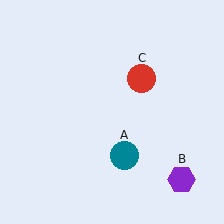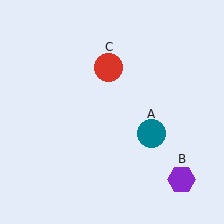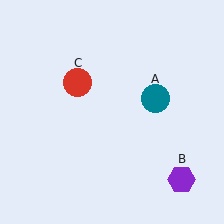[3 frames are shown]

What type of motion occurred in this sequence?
The teal circle (object A), red circle (object C) rotated counterclockwise around the center of the scene.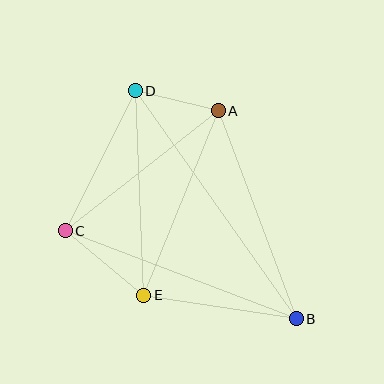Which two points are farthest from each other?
Points B and D are farthest from each other.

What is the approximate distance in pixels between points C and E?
The distance between C and E is approximately 102 pixels.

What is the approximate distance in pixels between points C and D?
The distance between C and D is approximately 156 pixels.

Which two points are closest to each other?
Points A and D are closest to each other.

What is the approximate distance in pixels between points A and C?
The distance between A and C is approximately 194 pixels.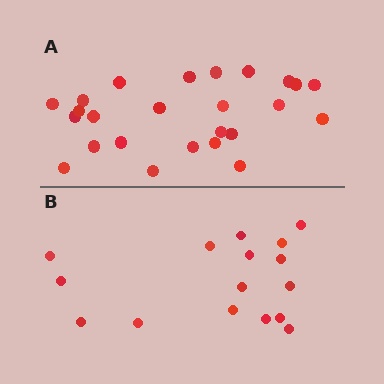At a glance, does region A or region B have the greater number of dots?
Region A (the top region) has more dots.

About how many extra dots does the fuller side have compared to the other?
Region A has roughly 8 or so more dots than region B.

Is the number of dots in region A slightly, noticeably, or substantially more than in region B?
Region A has substantially more. The ratio is roughly 1.6 to 1.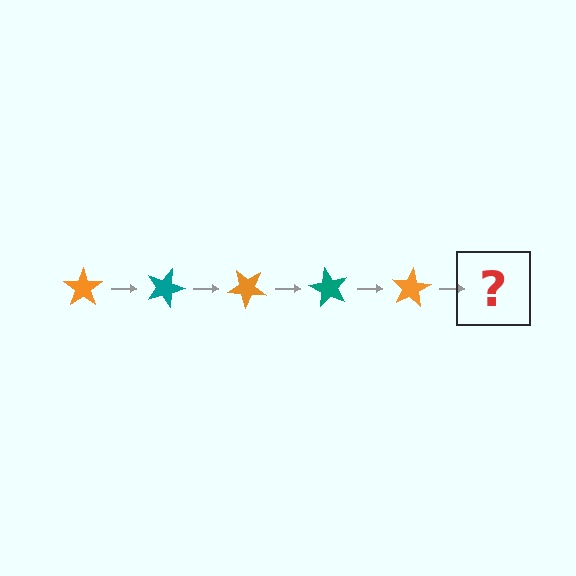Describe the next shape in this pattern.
It should be a teal star, rotated 100 degrees from the start.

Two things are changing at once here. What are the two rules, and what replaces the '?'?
The two rules are that it rotates 20 degrees each step and the color cycles through orange and teal. The '?' should be a teal star, rotated 100 degrees from the start.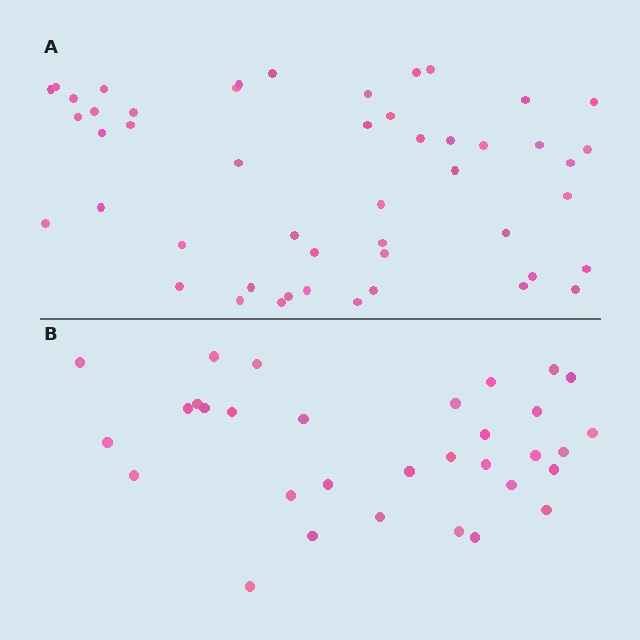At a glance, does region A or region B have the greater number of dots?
Region A (the top region) has more dots.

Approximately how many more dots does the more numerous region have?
Region A has approximately 15 more dots than region B.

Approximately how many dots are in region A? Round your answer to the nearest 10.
About 50 dots. (The exact count is 49, which rounds to 50.)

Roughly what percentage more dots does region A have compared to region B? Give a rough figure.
About 55% more.